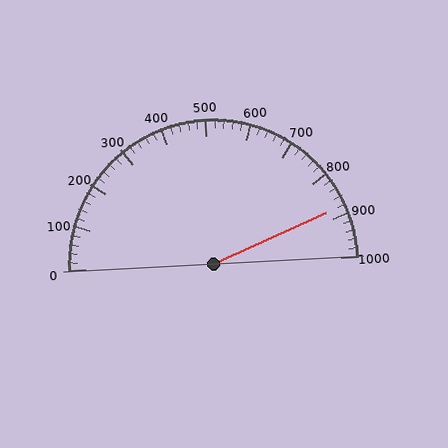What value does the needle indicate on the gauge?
The needle indicates approximately 880.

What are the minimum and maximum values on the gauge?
The gauge ranges from 0 to 1000.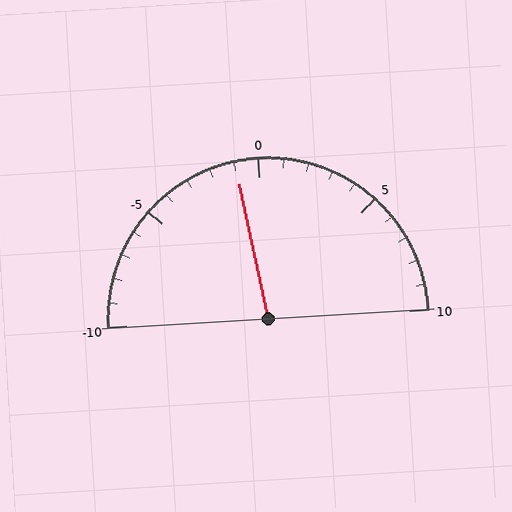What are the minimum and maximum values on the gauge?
The gauge ranges from -10 to 10.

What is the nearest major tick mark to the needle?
The nearest major tick mark is 0.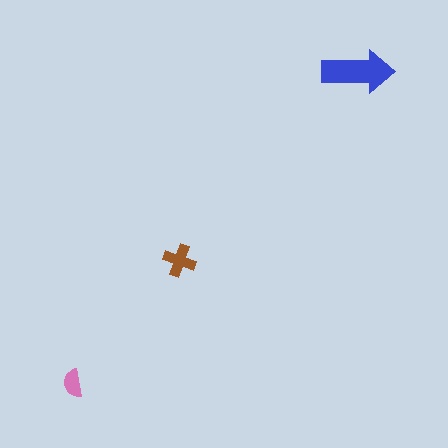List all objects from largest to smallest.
The blue arrow, the brown cross, the pink semicircle.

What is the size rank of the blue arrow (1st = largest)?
1st.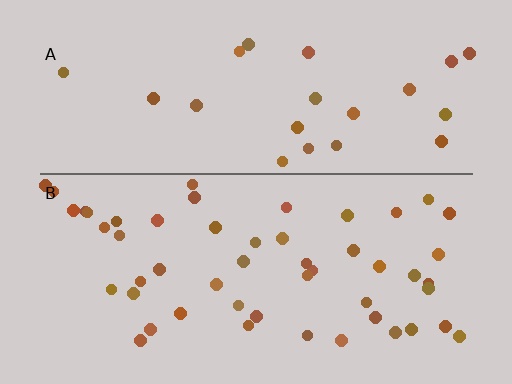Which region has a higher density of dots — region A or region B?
B (the bottom).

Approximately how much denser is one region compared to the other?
Approximately 2.2× — region B over region A.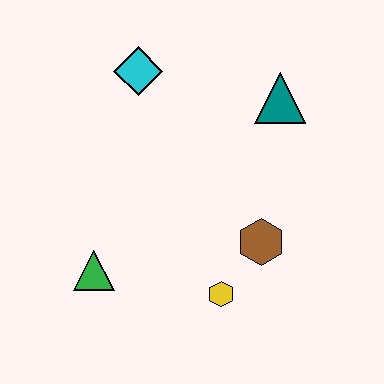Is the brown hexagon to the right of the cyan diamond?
Yes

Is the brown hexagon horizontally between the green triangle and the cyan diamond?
No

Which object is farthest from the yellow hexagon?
The cyan diamond is farthest from the yellow hexagon.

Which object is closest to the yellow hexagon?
The brown hexagon is closest to the yellow hexagon.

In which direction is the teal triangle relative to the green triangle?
The teal triangle is to the right of the green triangle.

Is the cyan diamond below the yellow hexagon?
No